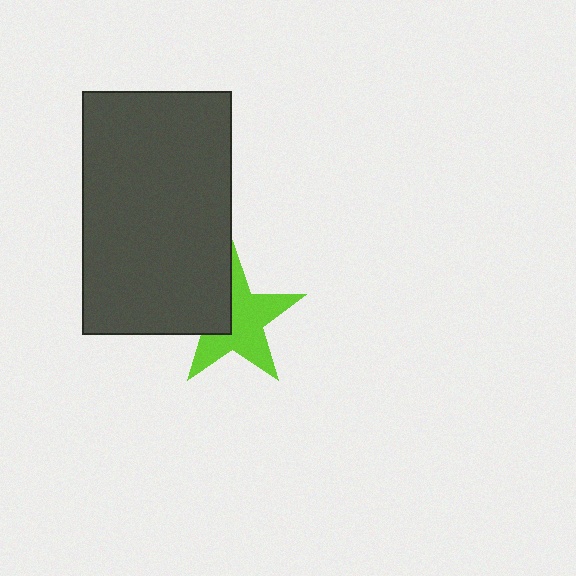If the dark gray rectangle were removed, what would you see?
You would see the complete lime star.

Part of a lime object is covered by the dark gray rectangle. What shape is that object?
It is a star.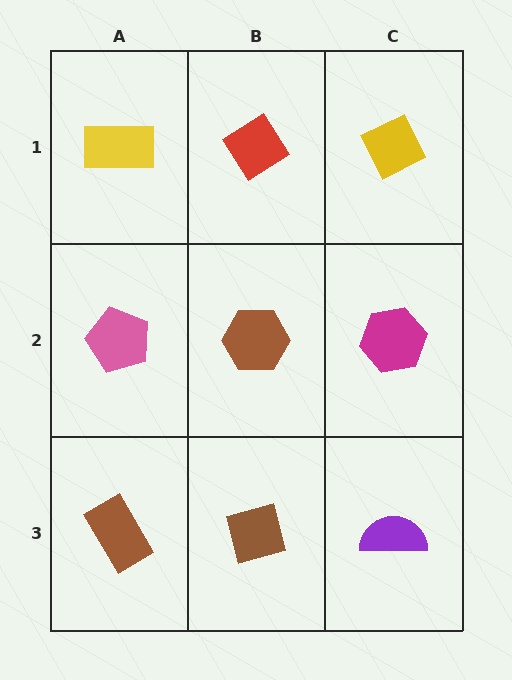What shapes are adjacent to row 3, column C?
A magenta hexagon (row 2, column C), a brown diamond (row 3, column B).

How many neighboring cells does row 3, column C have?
2.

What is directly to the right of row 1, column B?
A yellow diamond.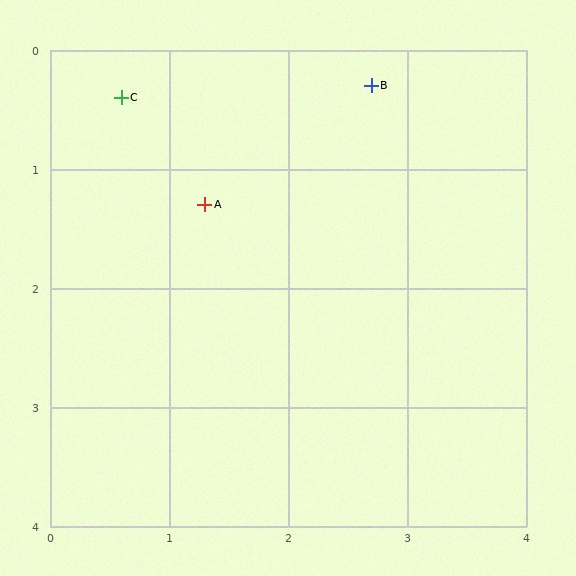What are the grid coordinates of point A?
Point A is at approximately (1.3, 1.3).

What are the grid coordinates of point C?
Point C is at approximately (0.6, 0.4).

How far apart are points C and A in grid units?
Points C and A are about 1.1 grid units apart.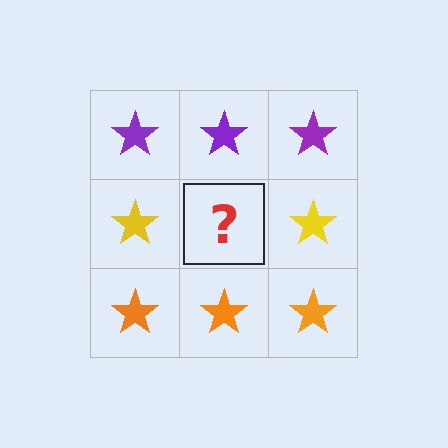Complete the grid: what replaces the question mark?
The question mark should be replaced with a yellow star.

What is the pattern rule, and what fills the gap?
The rule is that each row has a consistent color. The gap should be filled with a yellow star.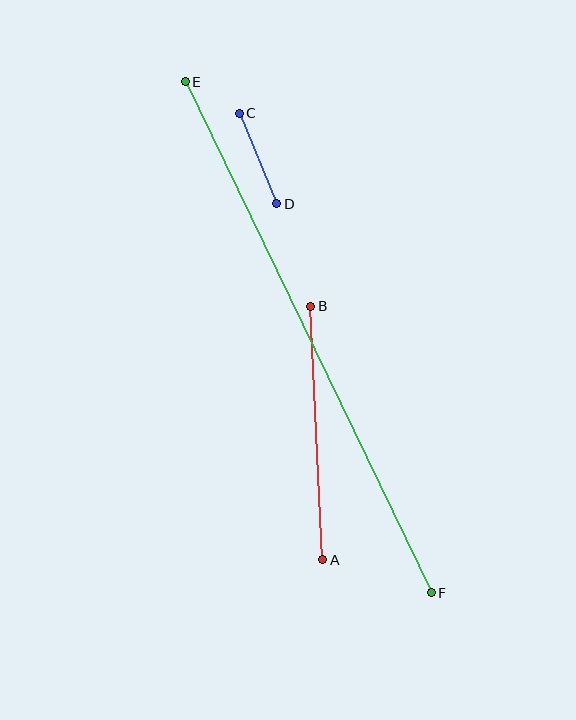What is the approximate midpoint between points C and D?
The midpoint is at approximately (258, 159) pixels.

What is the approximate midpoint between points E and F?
The midpoint is at approximately (308, 337) pixels.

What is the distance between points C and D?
The distance is approximately 98 pixels.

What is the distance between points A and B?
The distance is approximately 254 pixels.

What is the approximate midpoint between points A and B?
The midpoint is at approximately (317, 433) pixels.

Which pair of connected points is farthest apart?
Points E and F are farthest apart.